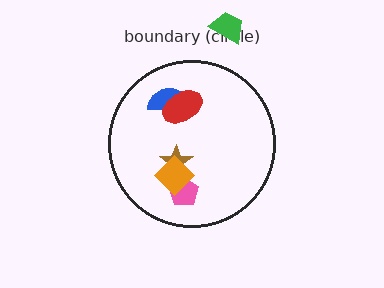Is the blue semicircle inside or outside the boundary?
Inside.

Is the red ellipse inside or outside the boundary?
Inside.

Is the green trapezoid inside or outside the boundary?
Outside.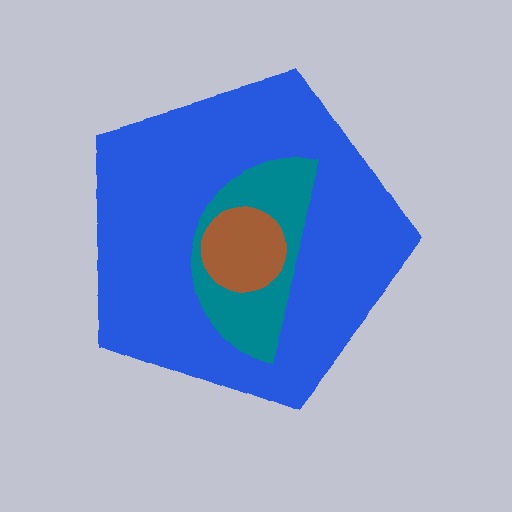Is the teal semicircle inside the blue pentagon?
Yes.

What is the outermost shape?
The blue pentagon.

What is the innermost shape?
The brown circle.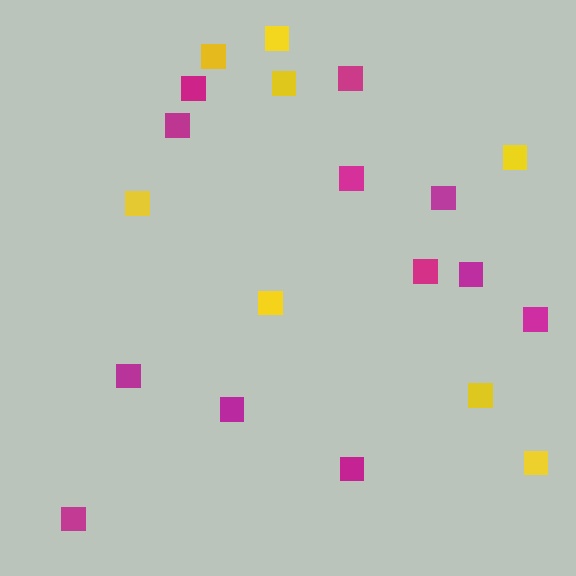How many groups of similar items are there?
There are 2 groups: one group of yellow squares (8) and one group of magenta squares (12).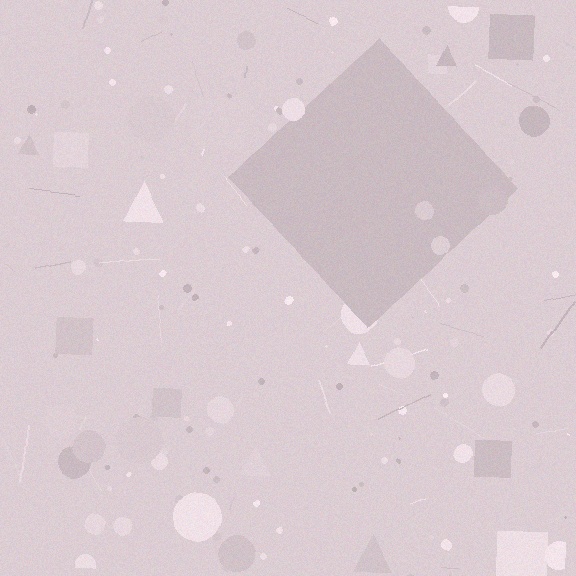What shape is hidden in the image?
A diamond is hidden in the image.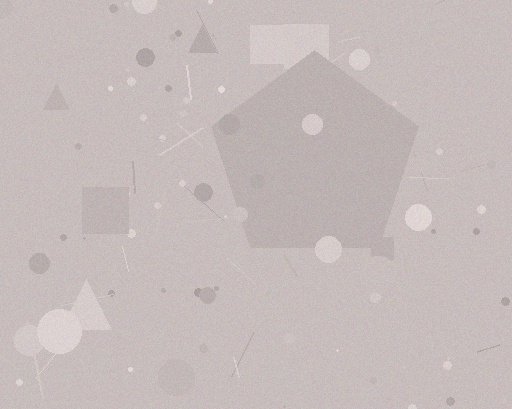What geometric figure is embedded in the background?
A pentagon is embedded in the background.